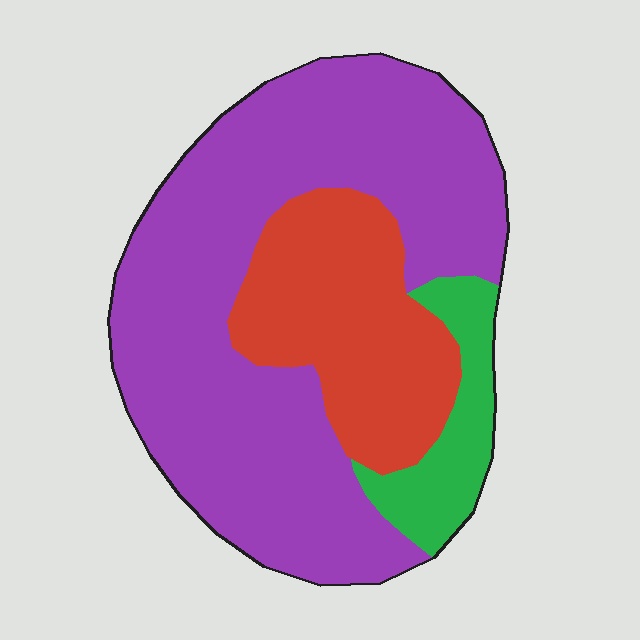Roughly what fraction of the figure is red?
Red takes up less than a quarter of the figure.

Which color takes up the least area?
Green, at roughly 10%.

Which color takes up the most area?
Purple, at roughly 65%.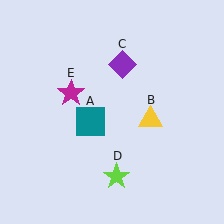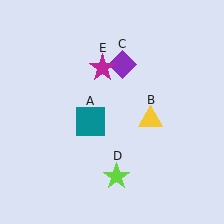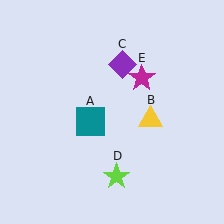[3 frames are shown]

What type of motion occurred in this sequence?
The magenta star (object E) rotated clockwise around the center of the scene.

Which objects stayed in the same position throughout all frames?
Teal square (object A) and yellow triangle (object B) and purple diamond (object C) and lime star (object D) remained stationary.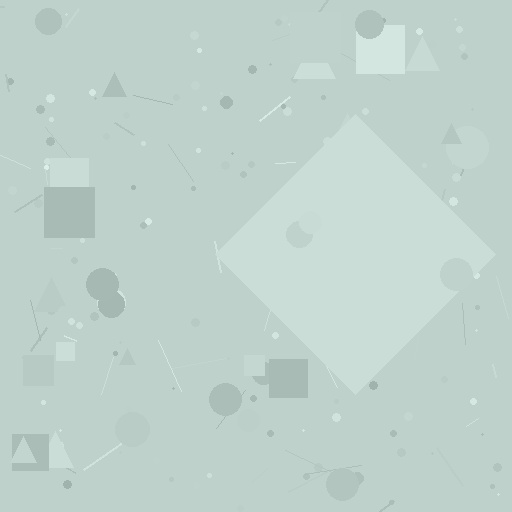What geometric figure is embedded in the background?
A diamond is embedded in the background.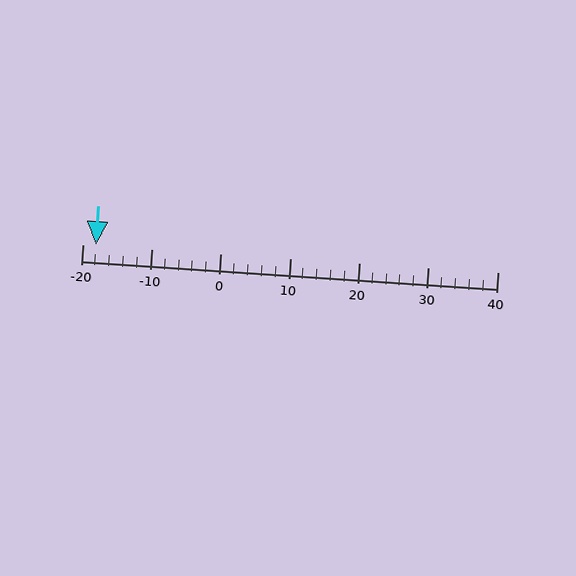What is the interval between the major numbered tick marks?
The major tick marks are spaced 10 units apart.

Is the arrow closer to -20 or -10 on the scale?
The arrow is closer to -20.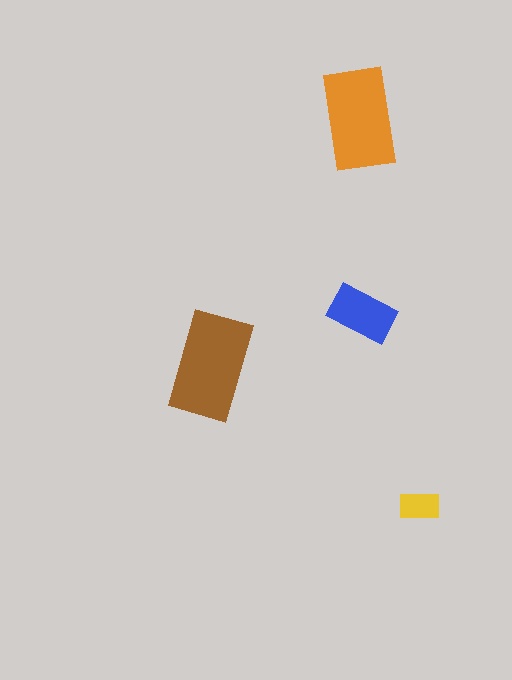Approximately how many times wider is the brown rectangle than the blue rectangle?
About 1.5 times wider.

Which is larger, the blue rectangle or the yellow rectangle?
The blue one.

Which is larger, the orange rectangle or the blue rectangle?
The orange one.